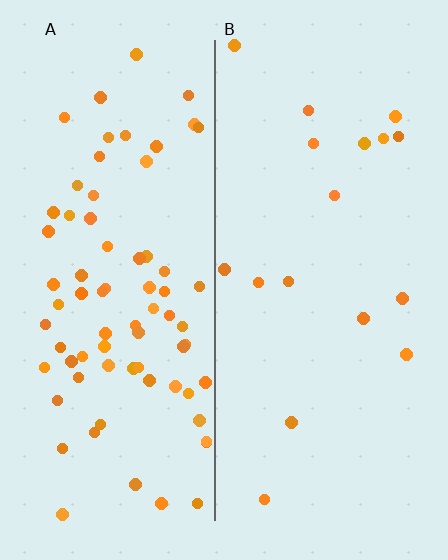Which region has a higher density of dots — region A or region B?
A (the left).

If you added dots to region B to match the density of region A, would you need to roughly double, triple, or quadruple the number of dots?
Approximately quadruple.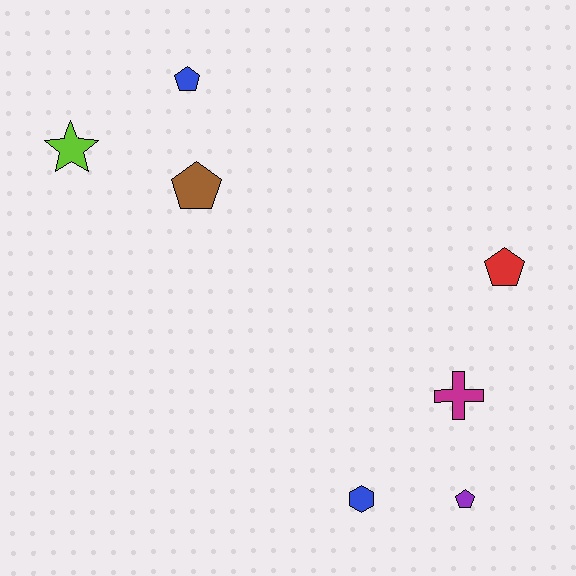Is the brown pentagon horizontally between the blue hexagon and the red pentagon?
No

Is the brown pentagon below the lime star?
Yes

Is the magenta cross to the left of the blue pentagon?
No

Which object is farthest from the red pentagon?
The lime star is farthest from the red pentagon.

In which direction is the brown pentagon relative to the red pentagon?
The brown pentagon is to the left of the red pentagon.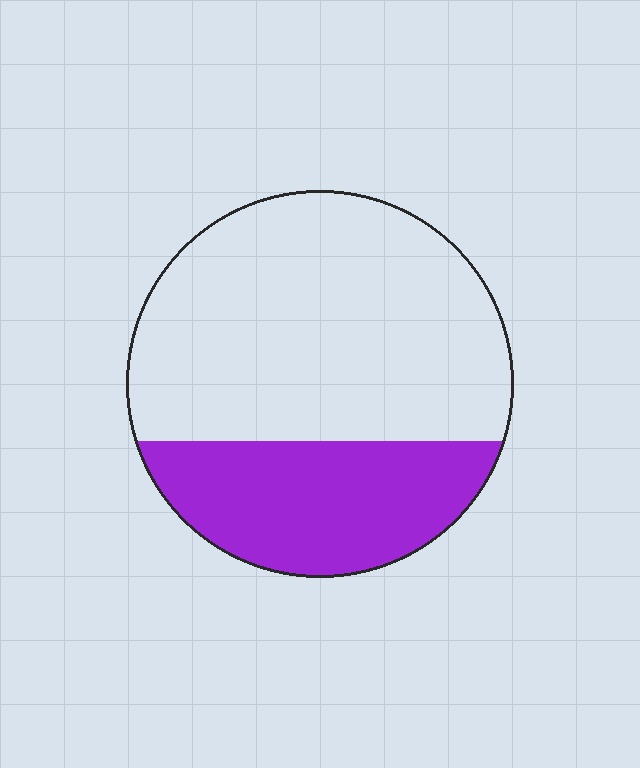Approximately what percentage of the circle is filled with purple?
Approximately 30%.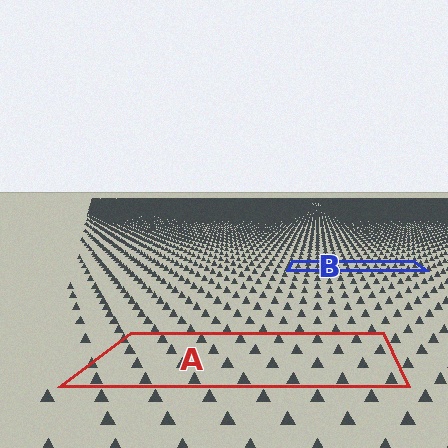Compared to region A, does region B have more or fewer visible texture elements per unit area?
Region B has more texture elements per unit area — they are packed more densely because it is farther away.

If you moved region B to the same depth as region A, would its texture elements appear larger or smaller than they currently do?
They would appear larger. At a closer depth, the same texture elements are projected at a bigger on-screen size.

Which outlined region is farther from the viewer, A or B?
Region B is farther from the viewer — the texture elements inside it appear smaller and more densely packed.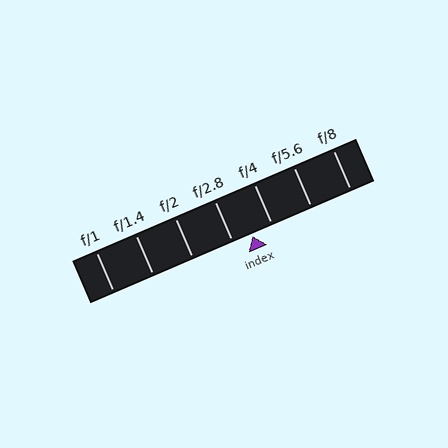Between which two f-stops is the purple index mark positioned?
The index mark is between f/2.8 and f/4.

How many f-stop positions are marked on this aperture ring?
There are 7 f-stop positions marked.